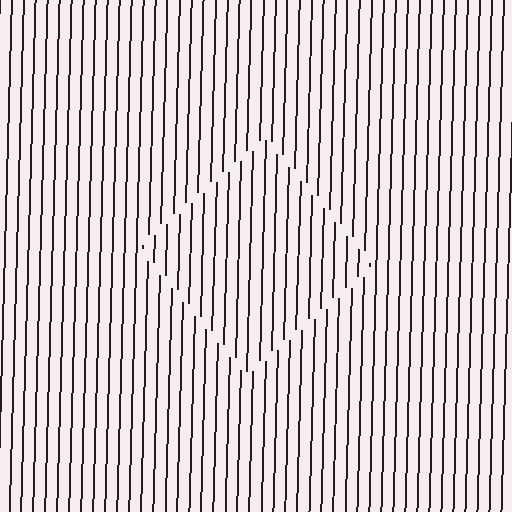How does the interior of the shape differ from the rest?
The interior of the shape contains the same grating, shifted by half a period — the contour is defined by the phase discontinuity where line-ends from the inner and outer gratings abut.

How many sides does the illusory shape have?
4 sides — the line-ends trace a square.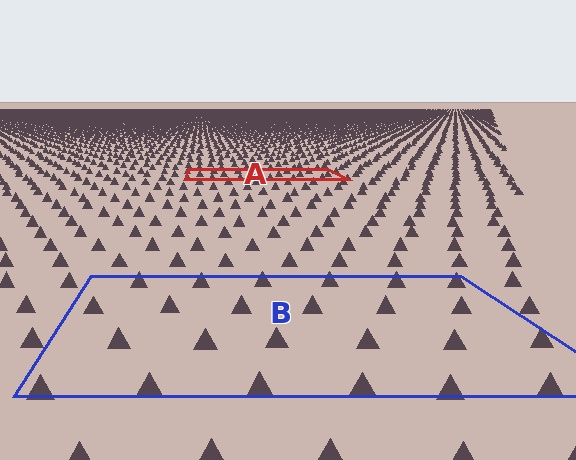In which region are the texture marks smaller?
The texture marks are smaller in region A, because it is farther away.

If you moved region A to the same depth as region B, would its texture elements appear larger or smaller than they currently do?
They would appear larger. At a closer depth, the same texture elements are projected at a bigger on-screen size.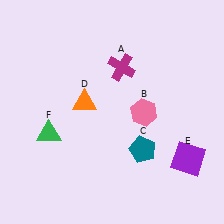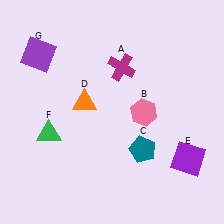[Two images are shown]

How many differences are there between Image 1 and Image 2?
There is 1 difference between the two images.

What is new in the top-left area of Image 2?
A purple square (G) was added in the top-left area of Image 2.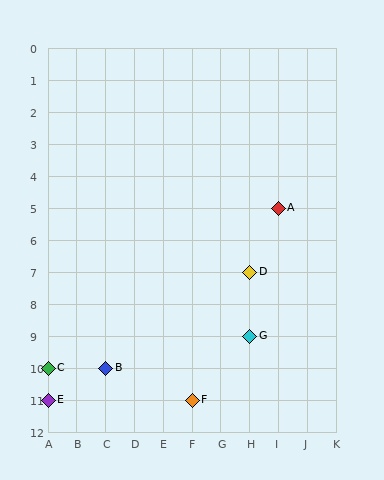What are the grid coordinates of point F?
Point F is at grid coordinates (F, 11).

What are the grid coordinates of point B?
Point B is at grid coordinates (C, 10).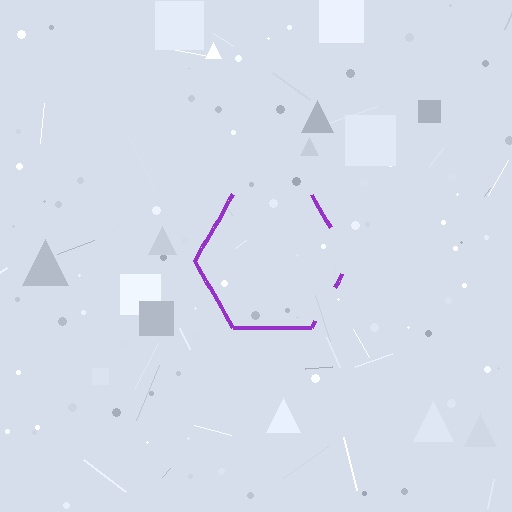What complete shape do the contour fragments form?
The contour fragments form a hexagon.